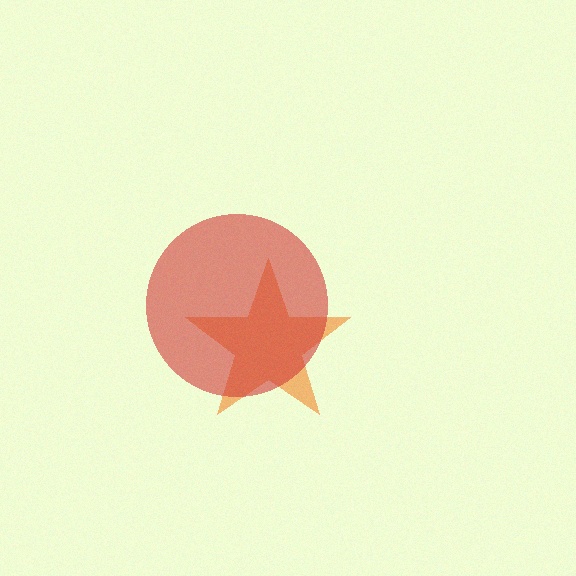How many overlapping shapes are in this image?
There are 2 overlapping shapes in the image.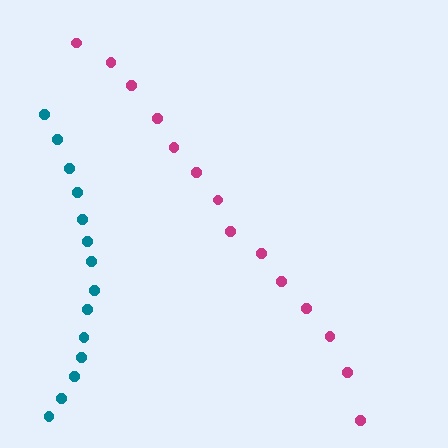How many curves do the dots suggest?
There are 2 distinct paths.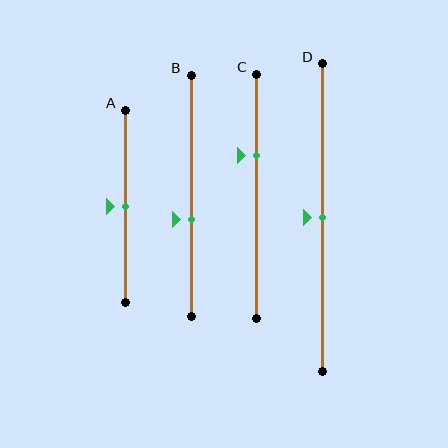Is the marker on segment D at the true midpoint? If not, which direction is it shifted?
Yes, the marker on segment D is at the true midpoint.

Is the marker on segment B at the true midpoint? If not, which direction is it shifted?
No, the marker on segment B is shifted downward by about 10% of the segment length.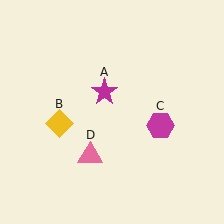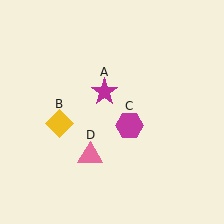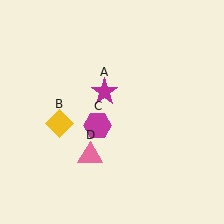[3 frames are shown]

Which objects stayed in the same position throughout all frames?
Magenta star (object A) and yellow diamond (object B) and pink triangle (object D) remained stationary.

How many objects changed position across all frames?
1 object changed position: magenta hexagon (object C).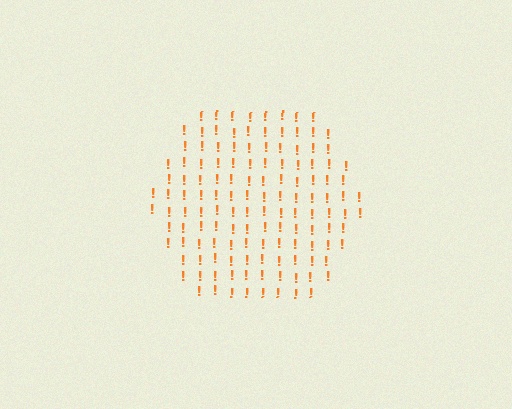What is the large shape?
The large shape is a hexagon.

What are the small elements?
The small elements are exclamation marks.